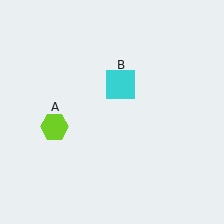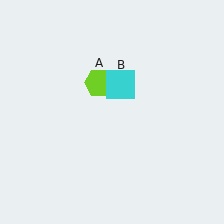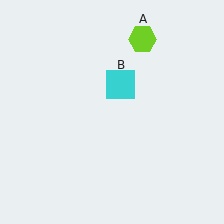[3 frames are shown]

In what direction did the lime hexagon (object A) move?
The lime hexagon (object A) moved up and to the right.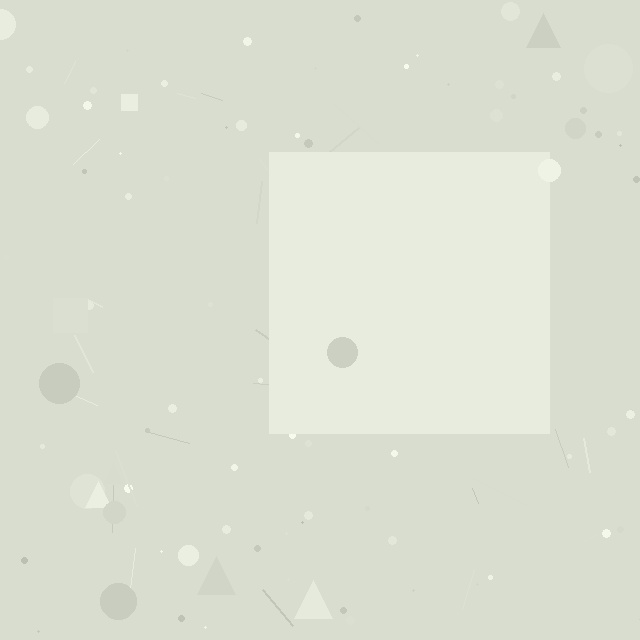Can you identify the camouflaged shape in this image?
The camouflaged shape is a square.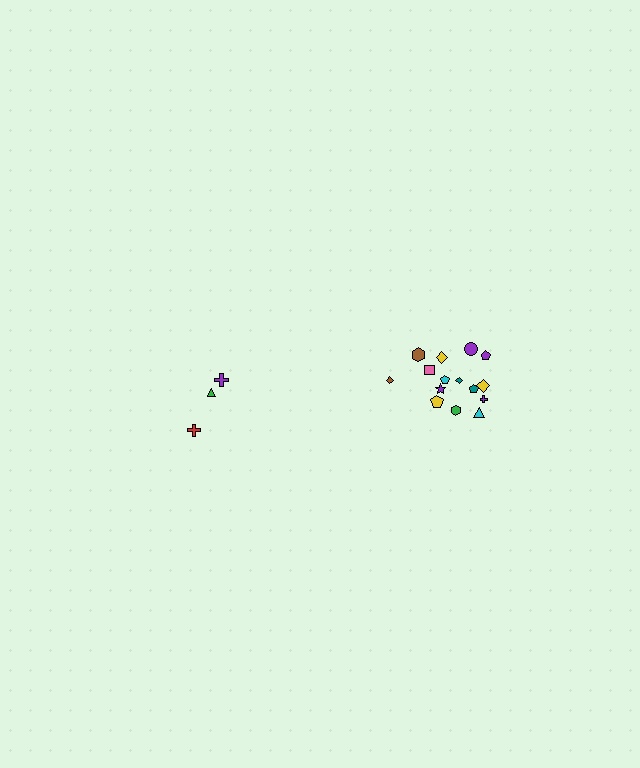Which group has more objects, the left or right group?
The right group.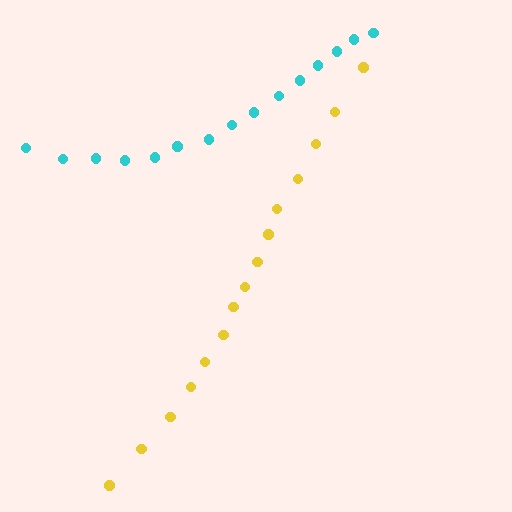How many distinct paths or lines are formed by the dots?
There are 2 distinct paths.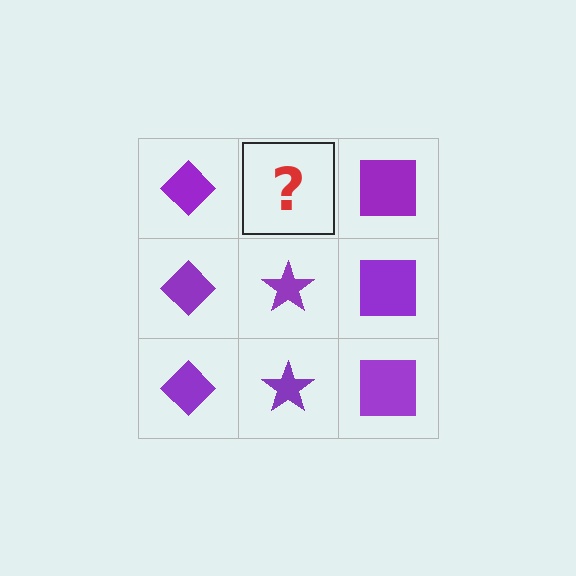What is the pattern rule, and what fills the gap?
The rule is that each column has a consistent shape. The gap should be filled with a purple star.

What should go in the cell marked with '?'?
The missing cell should contain a purple star.